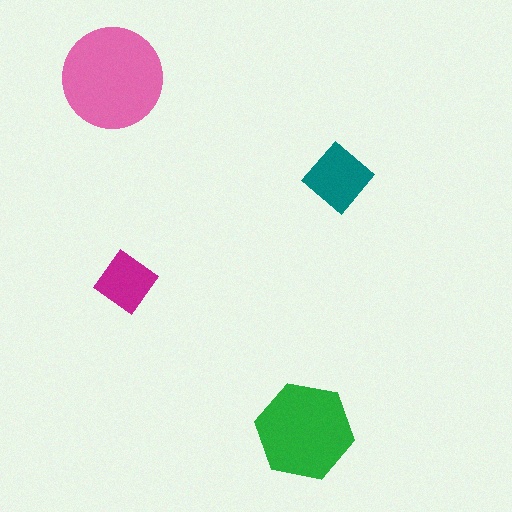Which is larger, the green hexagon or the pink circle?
The pink circle.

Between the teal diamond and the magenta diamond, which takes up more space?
The teal diamond.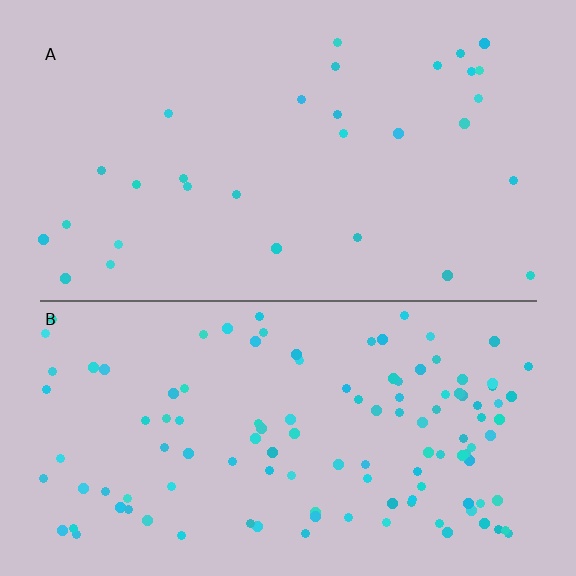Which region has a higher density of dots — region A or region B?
B (the bottom).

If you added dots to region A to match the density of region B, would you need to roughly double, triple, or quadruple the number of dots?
Approximately quadruple.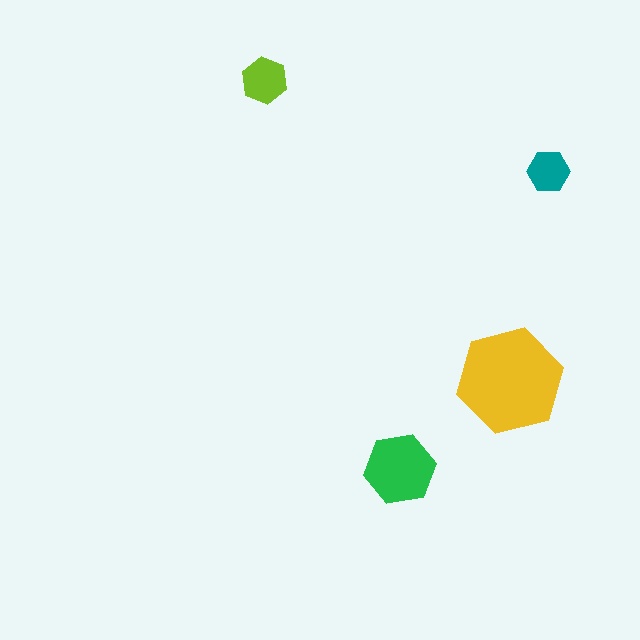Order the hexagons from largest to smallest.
the yellow one, the green one, the lime one, the teal one.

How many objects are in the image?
There are 4 objects in the image.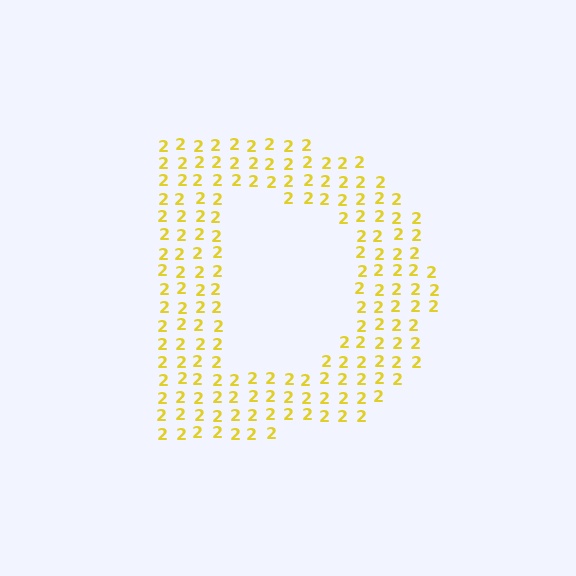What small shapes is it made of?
It is made of small digit 2's.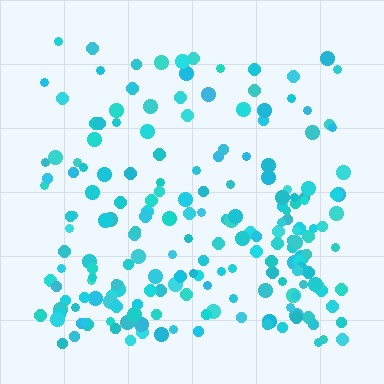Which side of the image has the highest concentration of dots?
The bottom.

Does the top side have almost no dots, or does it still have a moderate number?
Still a moderate number, just noticeably fewer than the bottom.